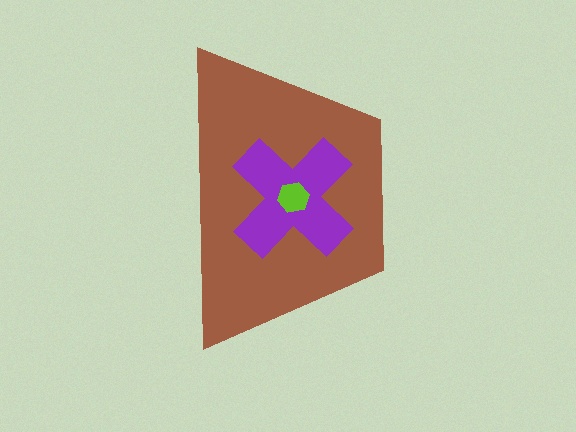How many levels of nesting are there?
3.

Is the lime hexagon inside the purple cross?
Yes.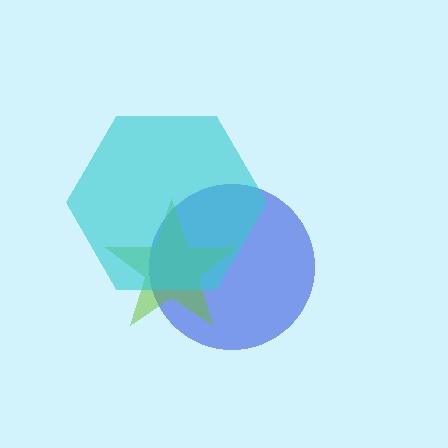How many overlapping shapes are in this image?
There are 3 overlapping shapes in the image.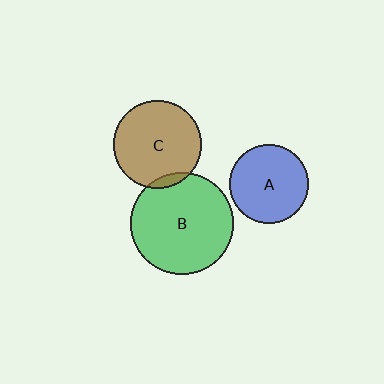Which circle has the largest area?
Circle B (green).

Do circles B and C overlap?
Yes.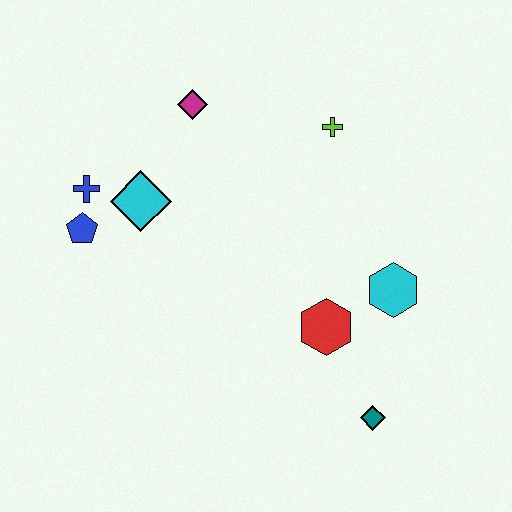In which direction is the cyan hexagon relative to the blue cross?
The cyan hexagon is to the right of the blue cross.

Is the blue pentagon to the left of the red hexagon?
Yes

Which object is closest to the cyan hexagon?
The red hexagon is closest to the cyan hexagon.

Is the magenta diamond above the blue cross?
Yes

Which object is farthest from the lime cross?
The teal diamond is farthest from the lime cross.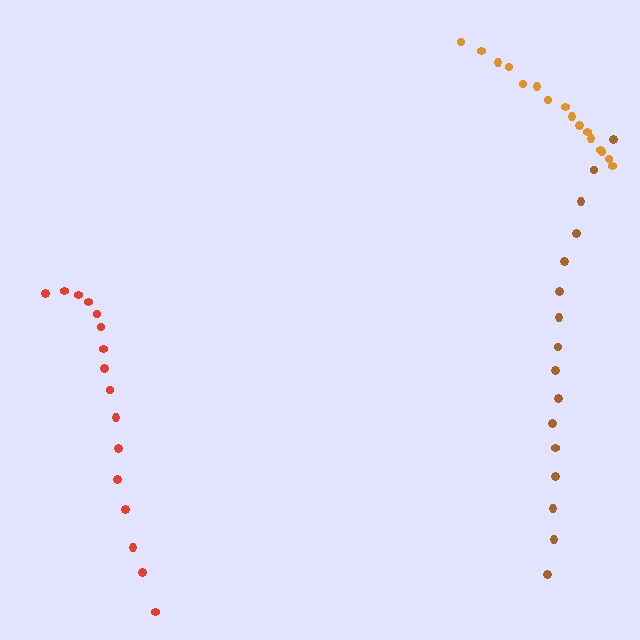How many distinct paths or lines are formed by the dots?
There are 3 distinct paths.